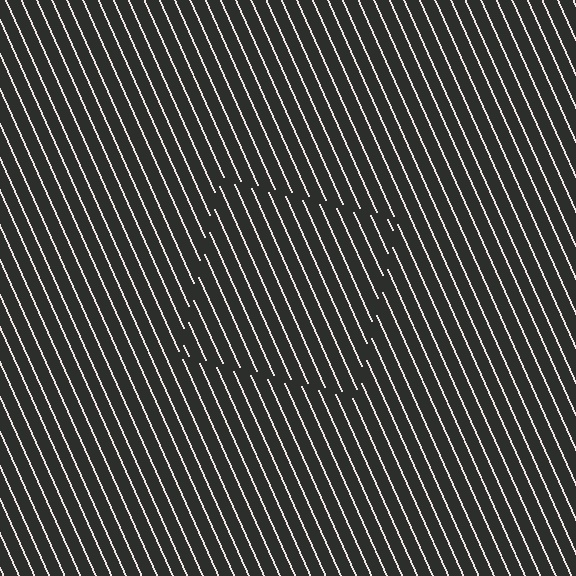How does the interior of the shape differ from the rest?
The interior of the shape contains the same grating, shifted by half a period — the contour is defined by the phase discontinuity where line-ends from the inner and outer gratings abut.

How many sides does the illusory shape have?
4 sides — the line-ends trace a square.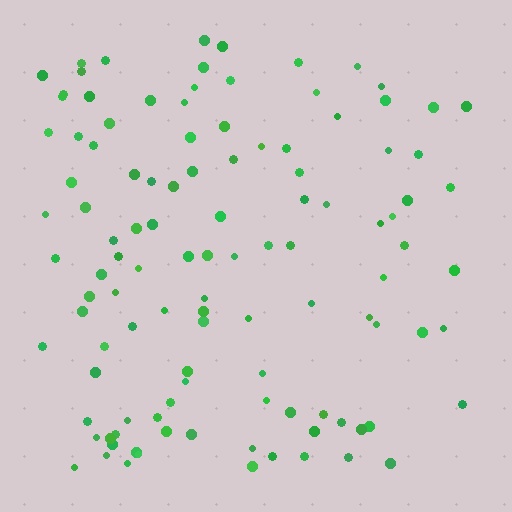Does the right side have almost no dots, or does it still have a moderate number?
Still a moderate number, just noticeably fewer than the left.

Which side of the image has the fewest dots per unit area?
The right.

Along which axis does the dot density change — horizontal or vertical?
Horizontal.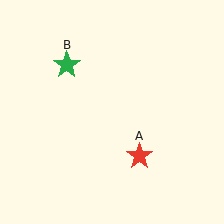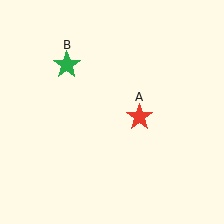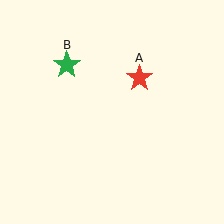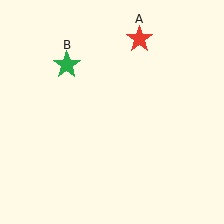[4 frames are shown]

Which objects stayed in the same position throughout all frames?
Green star (object B) remained stationary.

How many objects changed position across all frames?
1 object changed position: red star (object A).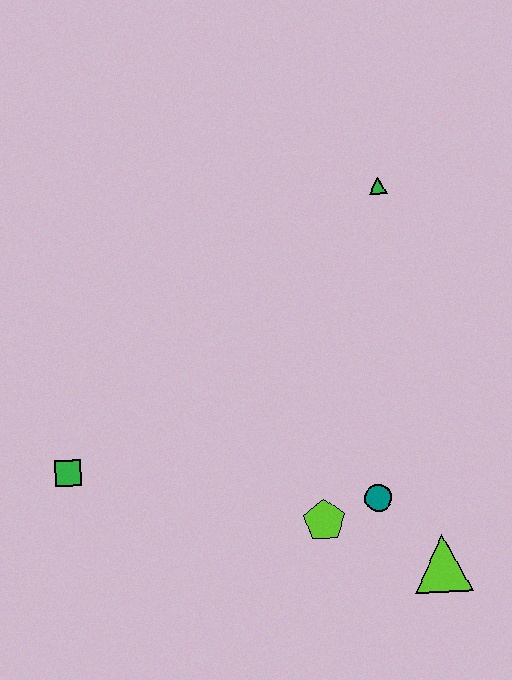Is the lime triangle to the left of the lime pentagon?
No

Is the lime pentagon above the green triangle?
No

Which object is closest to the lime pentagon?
The teal circle is closest to the lime pentagon.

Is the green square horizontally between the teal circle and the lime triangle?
No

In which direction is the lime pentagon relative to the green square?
The lime pentagon is to the right of the green square.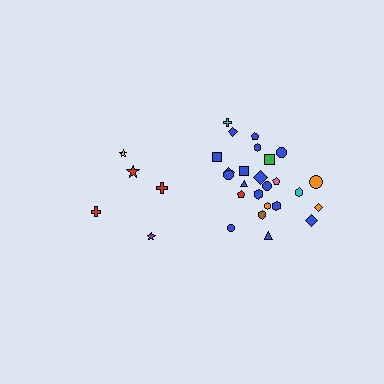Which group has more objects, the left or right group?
The right group.